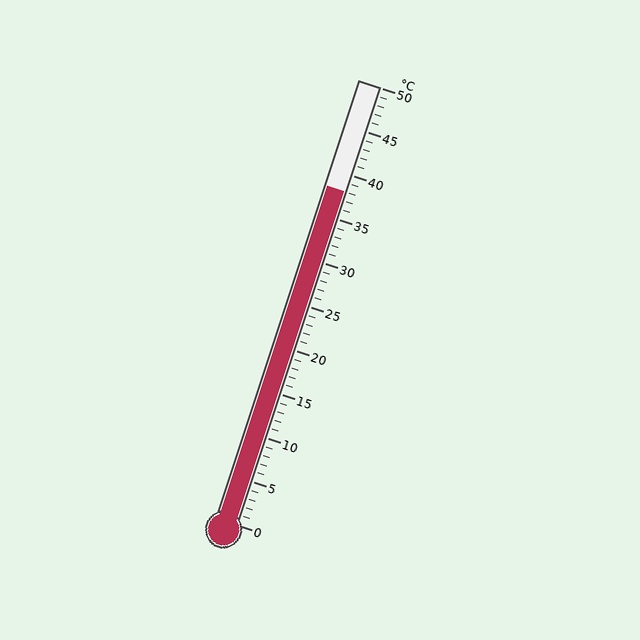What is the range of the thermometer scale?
The thermometer scale ranges from 0°C to 50°C.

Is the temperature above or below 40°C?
The temperature is below 40°C.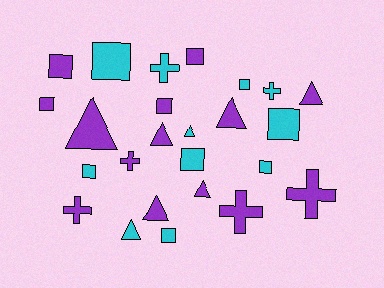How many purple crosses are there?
There are 4 purple crosses.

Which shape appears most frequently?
Square, with 11 objects.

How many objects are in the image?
There are 25 objects.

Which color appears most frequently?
Purple, with 14 objects.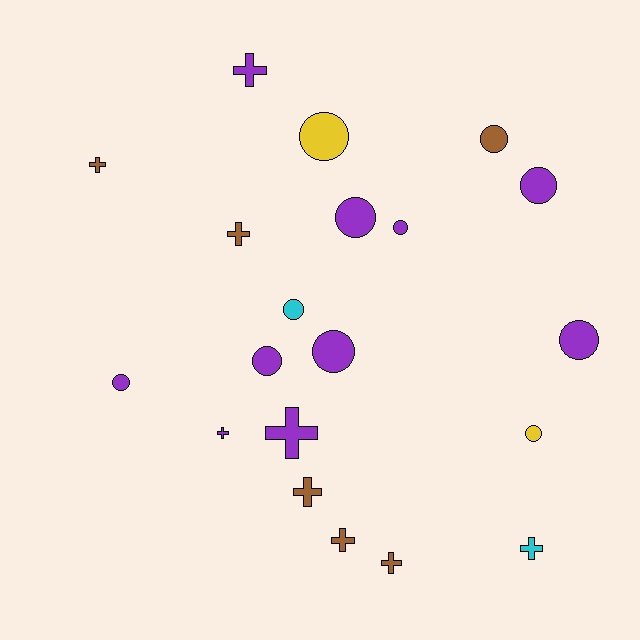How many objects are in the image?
There are 20 objects.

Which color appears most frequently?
Purple, with 10 objects.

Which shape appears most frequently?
Circle, with 11 objects.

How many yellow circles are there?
There are 2 yellow circles.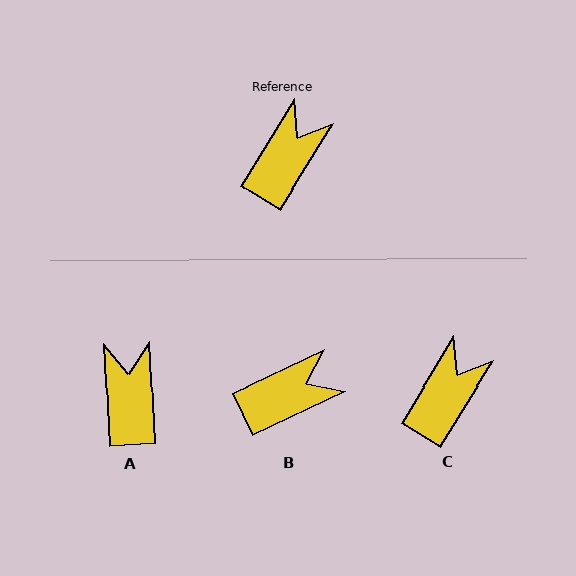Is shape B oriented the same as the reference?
No, it is off by about 33 degrees.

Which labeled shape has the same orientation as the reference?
C.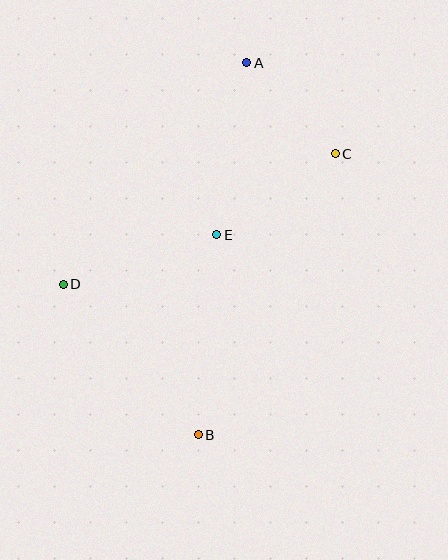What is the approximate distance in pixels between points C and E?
The distance between C and E is approximately 143 pixels.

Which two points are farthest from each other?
Points A and B are farthest from each other.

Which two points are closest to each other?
Points A and C are closest to each other.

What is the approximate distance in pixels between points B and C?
The distance between B and C is approximately 313 pixels.